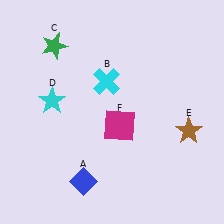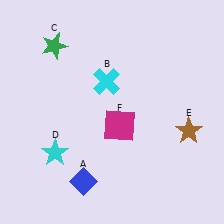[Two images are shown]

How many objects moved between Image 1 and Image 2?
1 object moved between the two images.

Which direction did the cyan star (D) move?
The cyan star (D) moved down.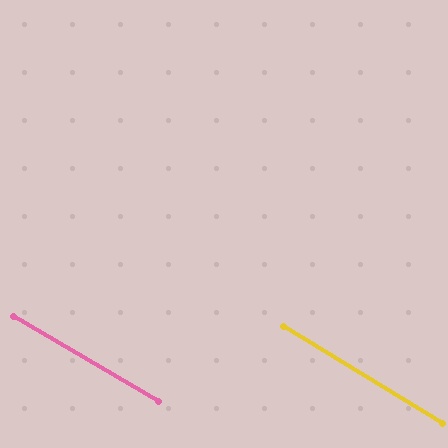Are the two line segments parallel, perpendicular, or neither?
Parallel — their directions differ by only 0.9°.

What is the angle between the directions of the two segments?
Approximately 1 degree.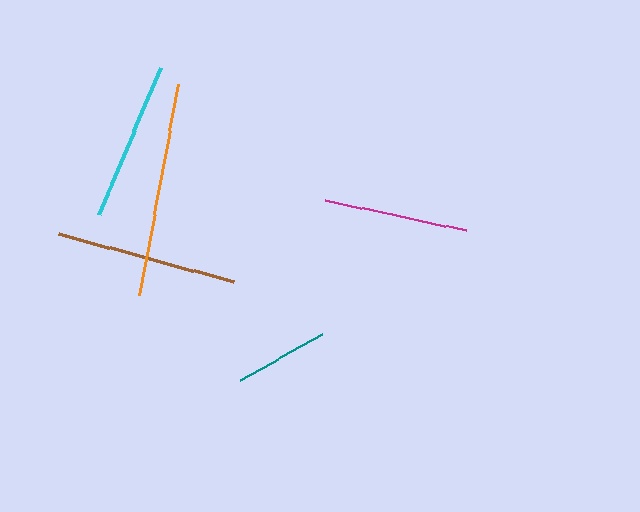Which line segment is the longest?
The orange line is the longest at approximately 215 pixels.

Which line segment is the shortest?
The teal line is the shortest at approximately 94 pixels.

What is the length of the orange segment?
The orange segment is approximately 215 pixels long.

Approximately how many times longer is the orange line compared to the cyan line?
The orange line is approximately 1.4 times the length of the cyan line.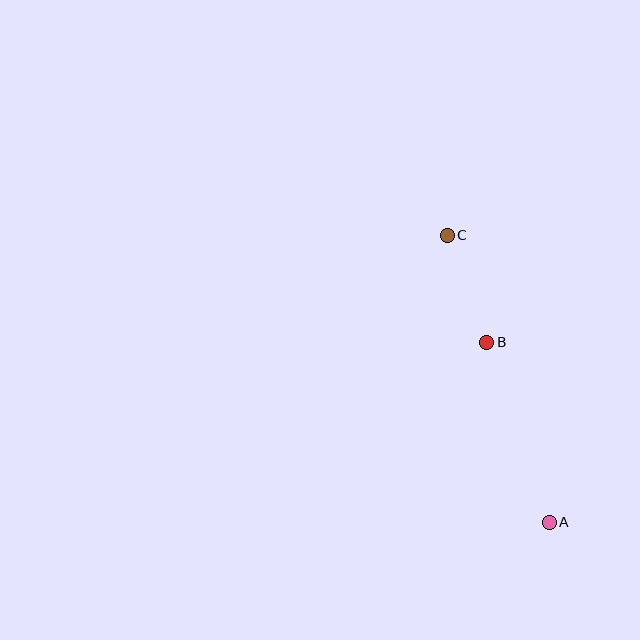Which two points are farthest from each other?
Points A and C are farthest from each other.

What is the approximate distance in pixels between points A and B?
The distance between A and B is approximately 190 pixels.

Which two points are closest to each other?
Points B and C are closest to each other.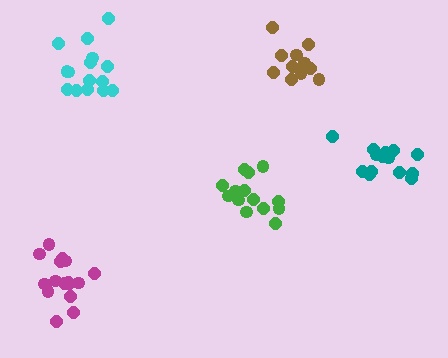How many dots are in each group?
Group 1: 14 dots, Group 2: 15 dots, Group 3: 16 dots, Group 4: 14 dots, Group 5: 11 dots (70 total).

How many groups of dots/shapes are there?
There are 5 groups.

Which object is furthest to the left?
The magenta cluster is leftmost.